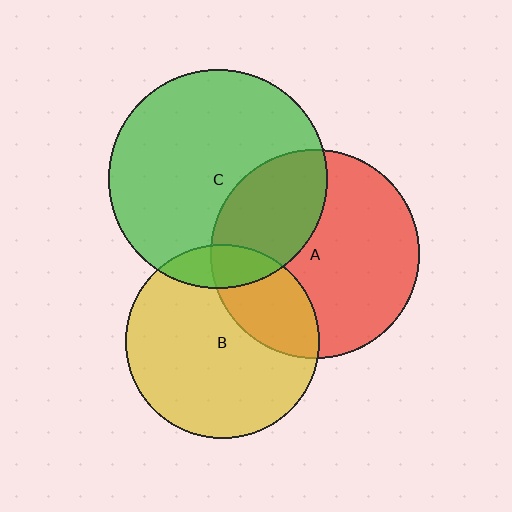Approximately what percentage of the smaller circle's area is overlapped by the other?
Approximately 25%.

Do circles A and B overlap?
Yes.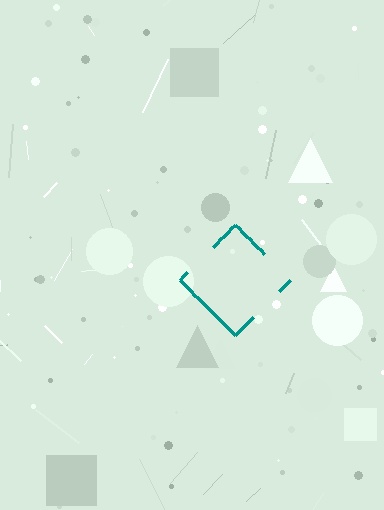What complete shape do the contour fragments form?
The contour fragments form a diamond.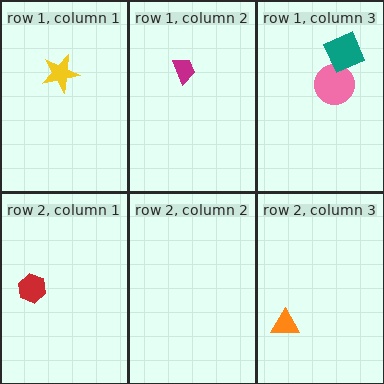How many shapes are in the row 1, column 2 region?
1.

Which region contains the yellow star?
The row 1, column 1 region.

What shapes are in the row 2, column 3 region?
The orange triangle.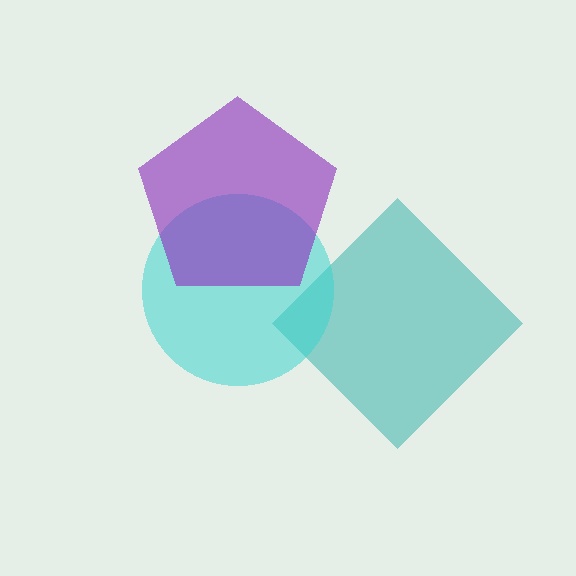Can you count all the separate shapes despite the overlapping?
Yes, there are 3 separate shapes.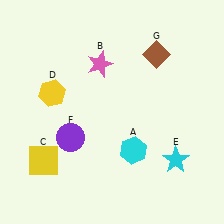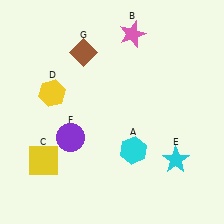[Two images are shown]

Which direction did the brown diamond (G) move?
The brown diamond (G) moved left.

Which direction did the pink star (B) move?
The pink star (B) moved right.